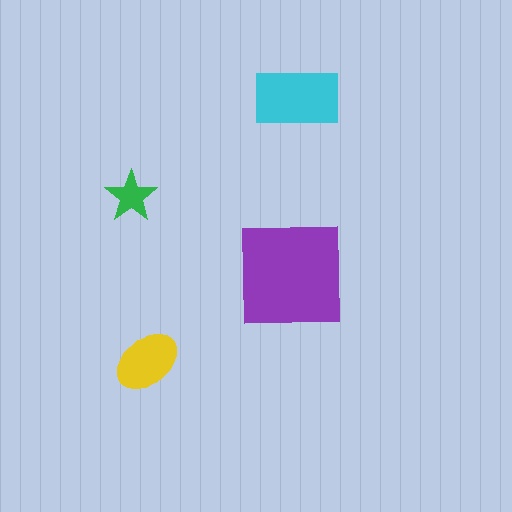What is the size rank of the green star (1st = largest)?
4th.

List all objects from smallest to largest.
The green star, the yellow ellipse, the cyan rectangle, the purple square.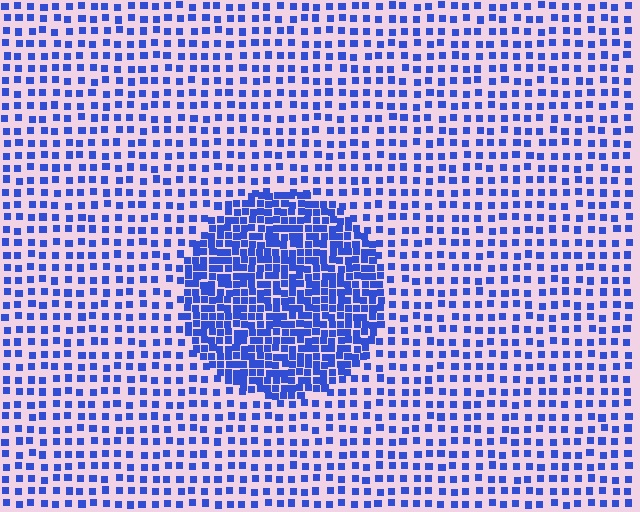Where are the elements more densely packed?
The elements are more densely packed inside the circle boundary.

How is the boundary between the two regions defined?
The boundary is defined by a change in element density (approximately 2.4x ratio). All elements are the same color, size, and shape.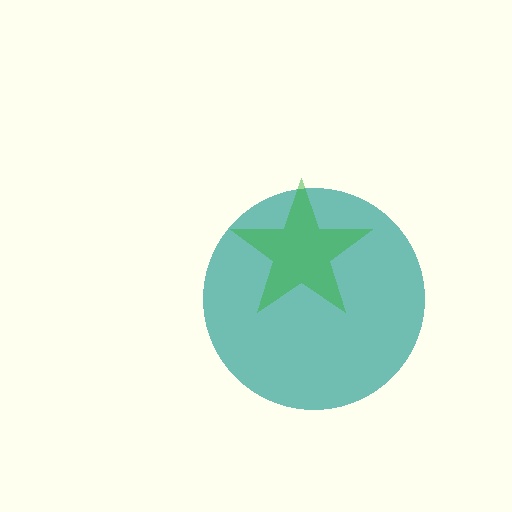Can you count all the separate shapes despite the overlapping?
Yes, there are 2 separate shapes.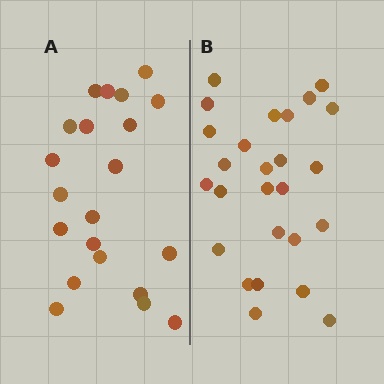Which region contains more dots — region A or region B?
Region B (the right region) has more dots.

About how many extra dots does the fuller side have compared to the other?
Region B has about 5 more dots than region A.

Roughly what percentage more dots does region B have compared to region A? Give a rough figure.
About 25% more.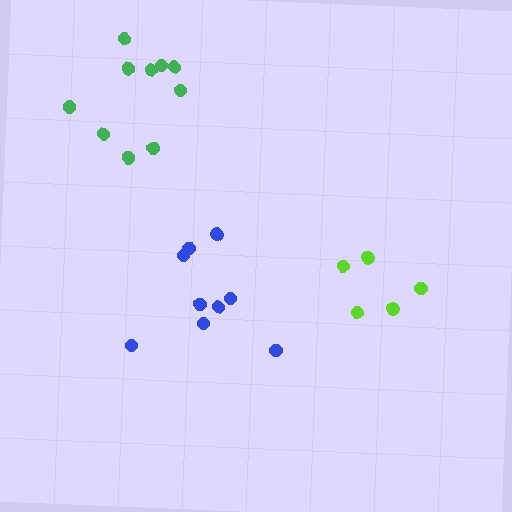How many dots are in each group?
Group 1: 5 dots, Group 2: 9 dots, Group 3: 10 dots (24 total).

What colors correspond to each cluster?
The clusters are colored: lime, blue, green.